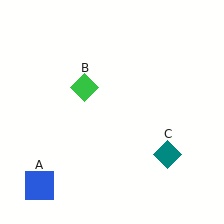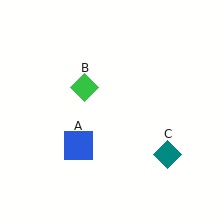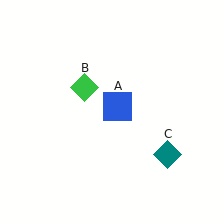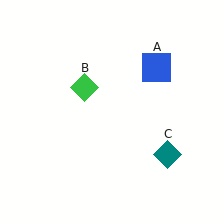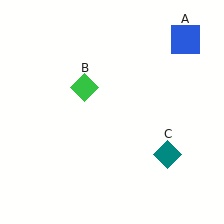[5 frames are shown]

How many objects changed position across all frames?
1 object changed position: blue square (object A).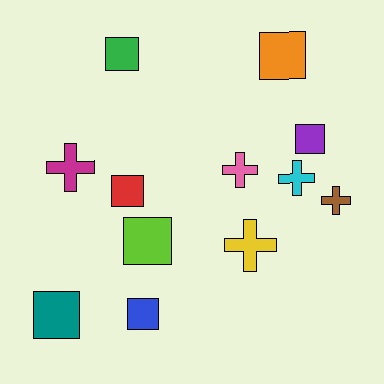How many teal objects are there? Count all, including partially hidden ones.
There is 1 teal object.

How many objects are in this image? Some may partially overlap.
There are 12 objects.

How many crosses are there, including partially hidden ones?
There are 5 crosses.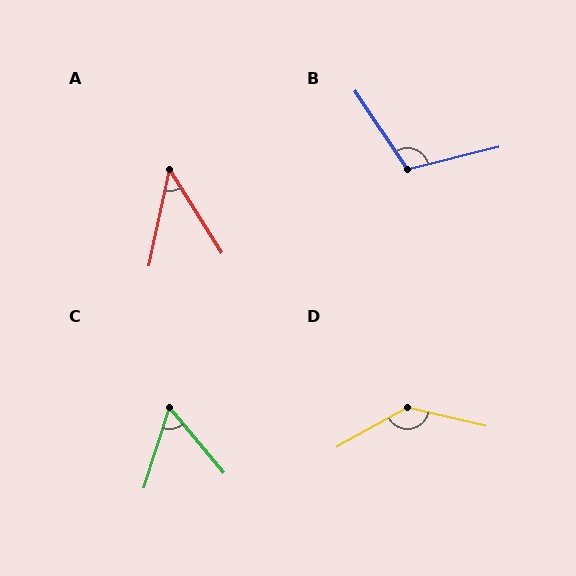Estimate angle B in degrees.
Approximately 110 degrees.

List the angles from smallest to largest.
A (44°), C (57°), B (110°), D (138°).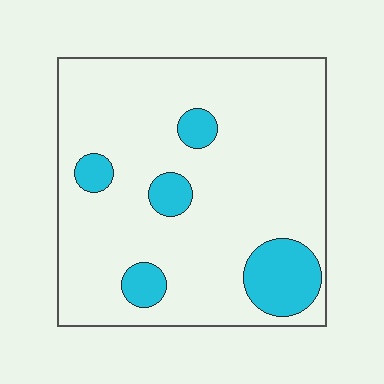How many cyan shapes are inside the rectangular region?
5.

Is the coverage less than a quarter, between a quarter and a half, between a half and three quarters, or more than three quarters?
Less than a quarter.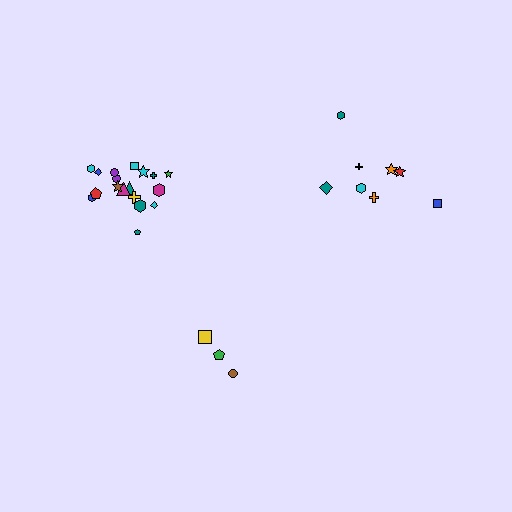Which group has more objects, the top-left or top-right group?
The top-left group.